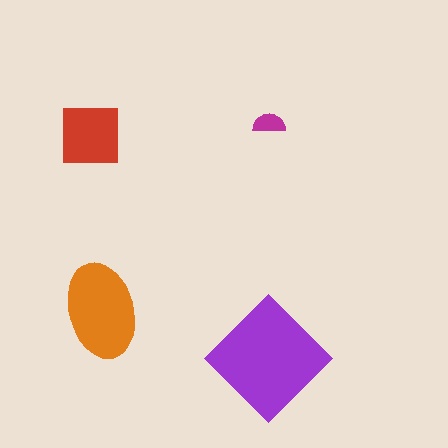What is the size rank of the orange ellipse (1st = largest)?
2nd.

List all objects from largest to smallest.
The purple diamond, the orange ellipse, the red square, the magenta semicircle.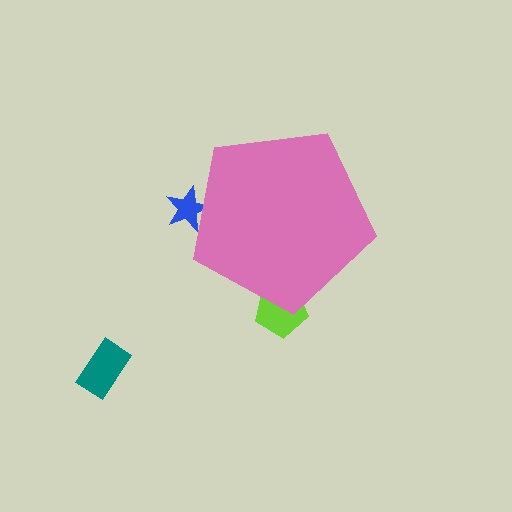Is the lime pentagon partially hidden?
Yes, the lime pentagon is partially hidden behind the pink pentagon.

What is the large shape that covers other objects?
A pink pentagon.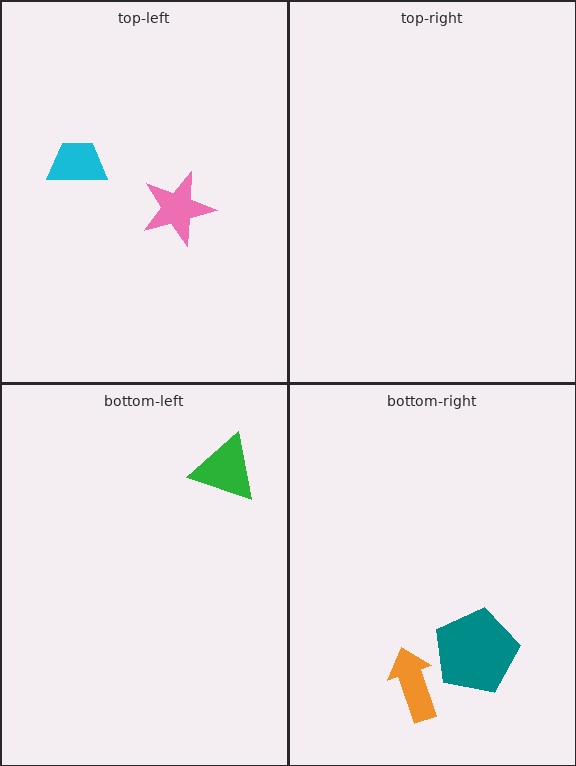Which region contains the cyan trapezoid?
The top-left region.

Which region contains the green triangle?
The bottom-left region.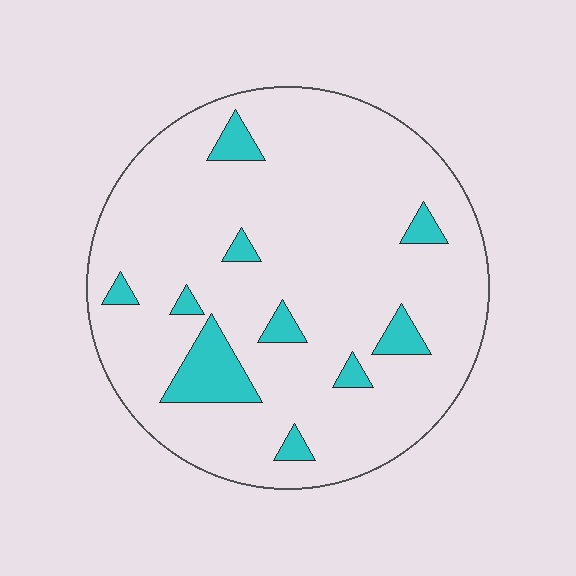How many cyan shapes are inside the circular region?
10.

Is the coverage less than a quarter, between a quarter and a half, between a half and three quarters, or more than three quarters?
Less than a quarter.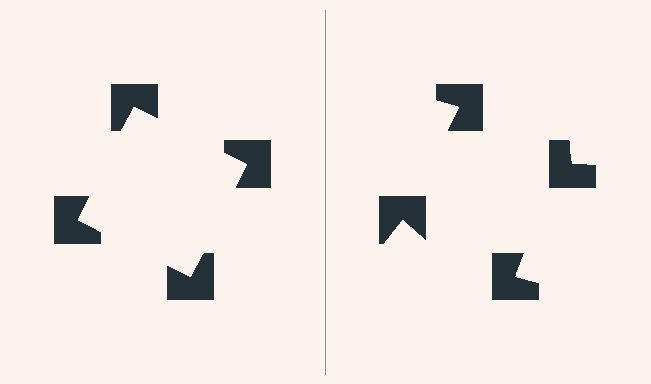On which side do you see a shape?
An illusory square appears on the left side. On the right side the wedge cuts are rotated, so no coherent shape forms.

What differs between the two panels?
The notched squares are positioned identically on both sides; only the wedge orientations differ. On the left they align to a square; on the right they are misaligned.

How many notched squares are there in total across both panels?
8 — 4 on each side.